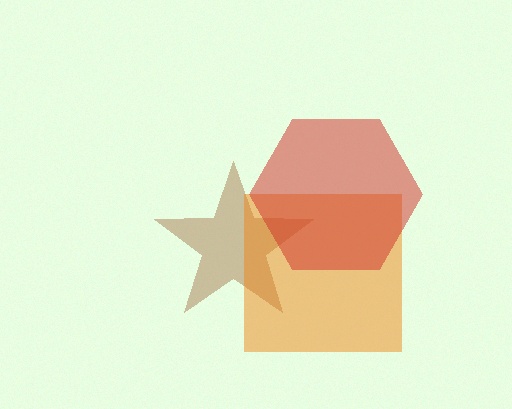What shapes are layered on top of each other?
The layered shapes are: a brown star, an orange square, a red hexagon.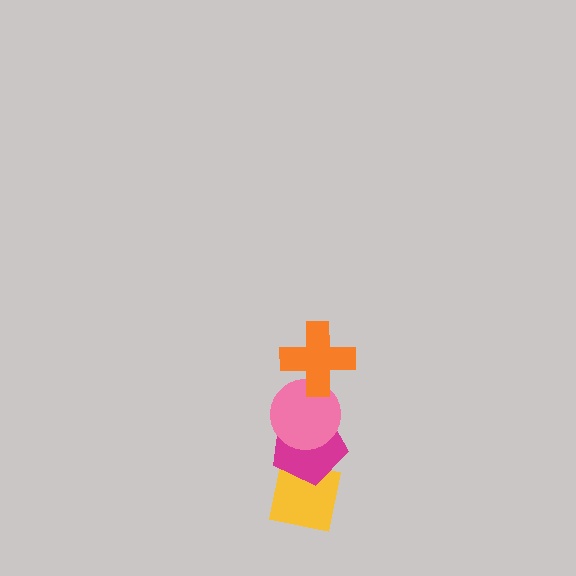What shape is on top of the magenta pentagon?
The pink circle is on top of the magenta pentagon.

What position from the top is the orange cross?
The orange cross is 1st from the top.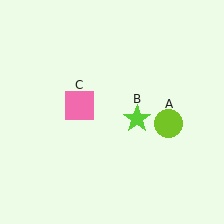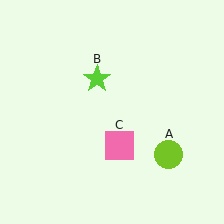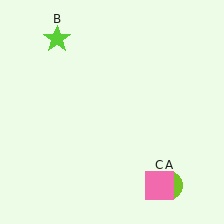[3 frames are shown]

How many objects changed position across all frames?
3 objects changed position: lime circle (object A), lime star (object B), pink square (object C).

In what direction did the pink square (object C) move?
The pink square (object C) moved down and to the right.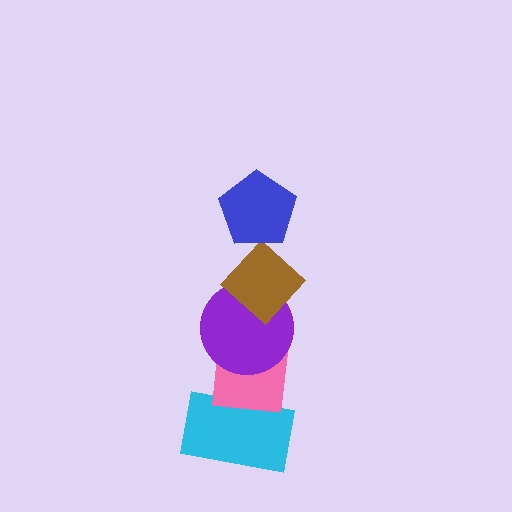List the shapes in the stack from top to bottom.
From top to bottom: the blue pentagon, the brown diamond, the purple circle, the pink square, the cyan rectangle.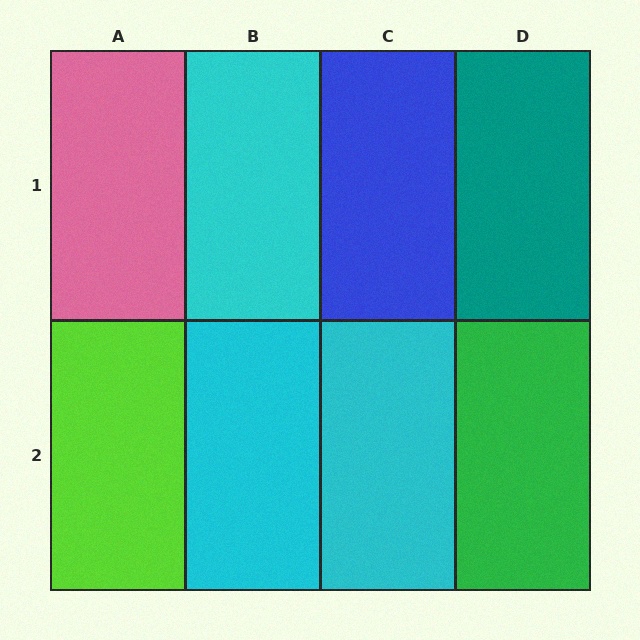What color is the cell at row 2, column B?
Cyan.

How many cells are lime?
1 cell is lime.